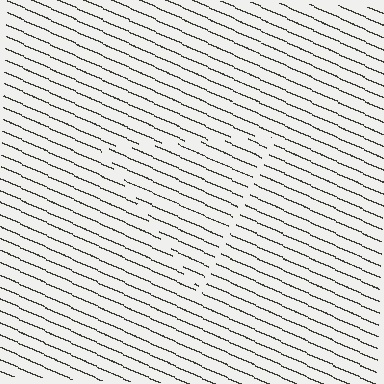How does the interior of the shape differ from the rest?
The interior of the shape contains the same grating, shifted by half a period — the contour is defined by the phase discontinuity where line-ends from the inner and outer gratings abut.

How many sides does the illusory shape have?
3 sides — the line-ends trace a triangle.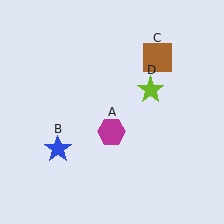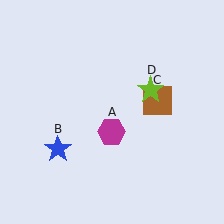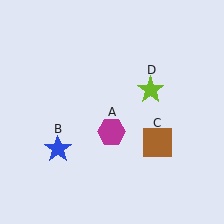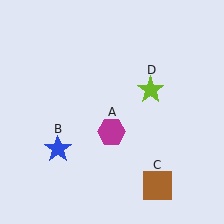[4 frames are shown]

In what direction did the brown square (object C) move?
The brown square (object C) moved down.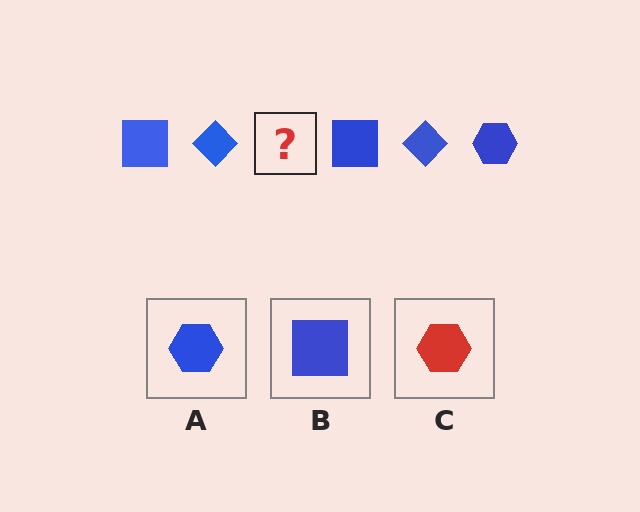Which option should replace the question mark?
Option A.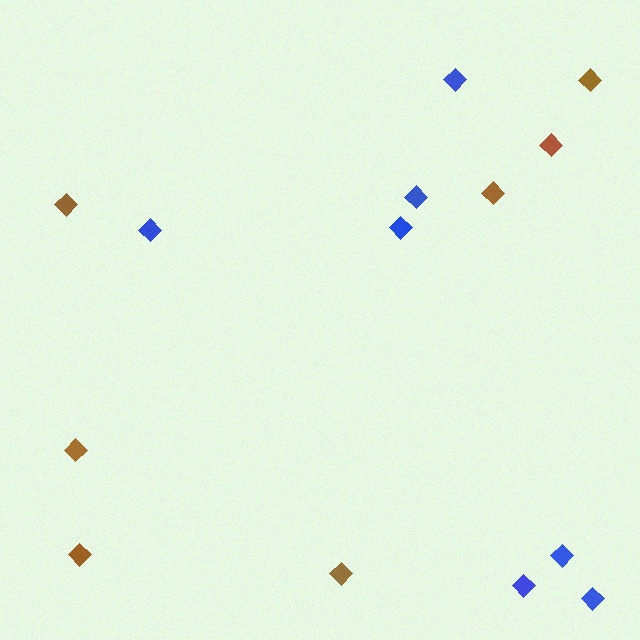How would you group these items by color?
There are 2 groups: one group of brown diamonds (7) and one group of blue diamonds (7).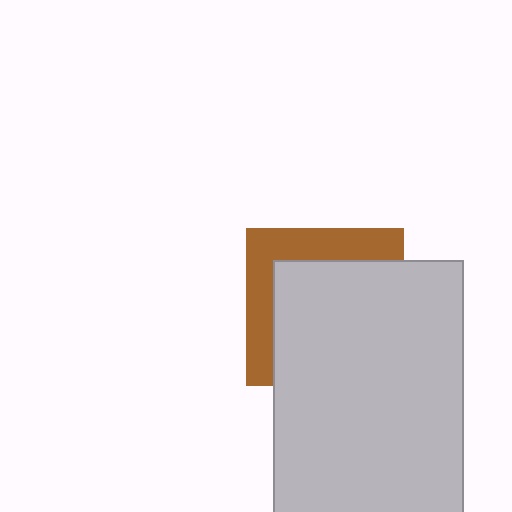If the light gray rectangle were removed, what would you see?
You would see the complete brown square.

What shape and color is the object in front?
The object in front is a light gray rectangle.